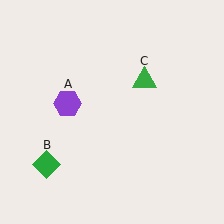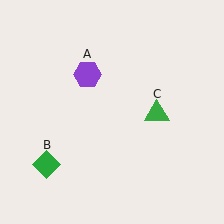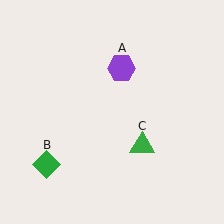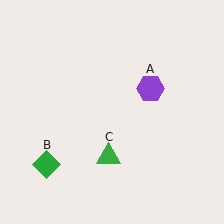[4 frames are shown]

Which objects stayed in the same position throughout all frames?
Green diamond (object B) remained stationary.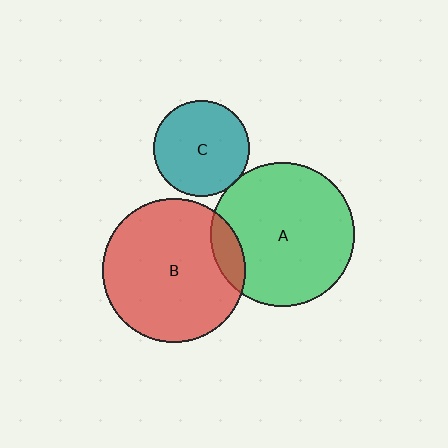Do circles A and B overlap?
Yes.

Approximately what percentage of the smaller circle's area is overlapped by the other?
Approximately 10%.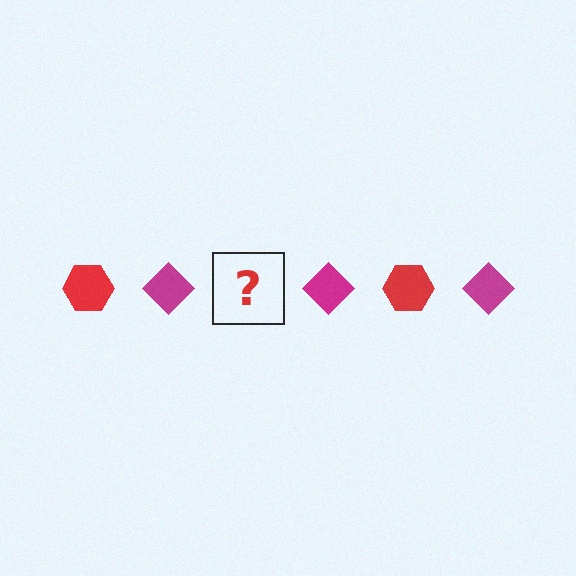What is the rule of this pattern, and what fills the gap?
The rule is that the pattern alternates between red hexagon and magenta diamond. The gap should be filled with a red hexagon.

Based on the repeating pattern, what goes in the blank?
The blank should be a red hexagon.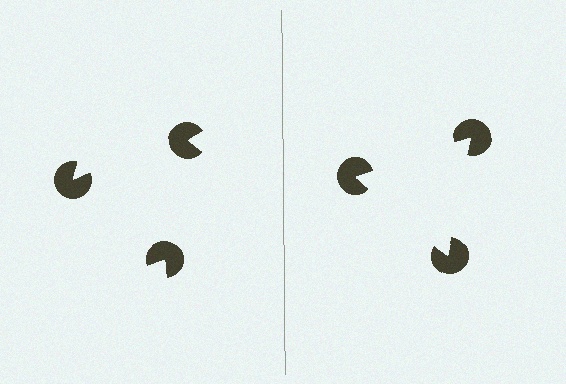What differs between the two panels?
The pac-man discs are positioned identically on both sides; only the wedge orientations differ. On the right they align to a triangle; on the left they are misaligned.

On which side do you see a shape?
An illusory triangle appears on the right side. On the left side the wedge cuts are rotated, so no coherent shape forms.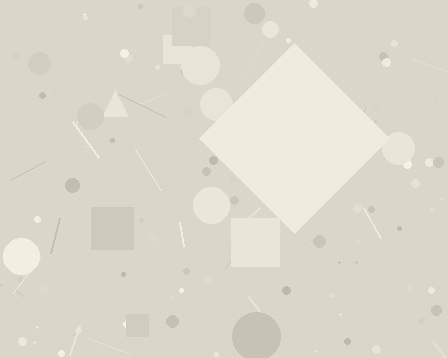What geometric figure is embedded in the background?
A diamond is embedded in the background.